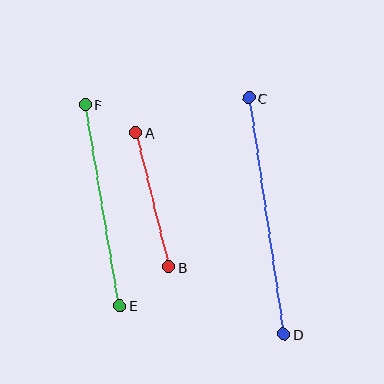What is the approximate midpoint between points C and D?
The midpoint is at approximately (266, 216) pixels.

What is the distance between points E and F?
The distance is approximately 204 pixels.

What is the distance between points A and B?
The distance is approximately 138 pixels.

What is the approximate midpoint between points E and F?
The midpoint is at approximately (102, 205) pixels.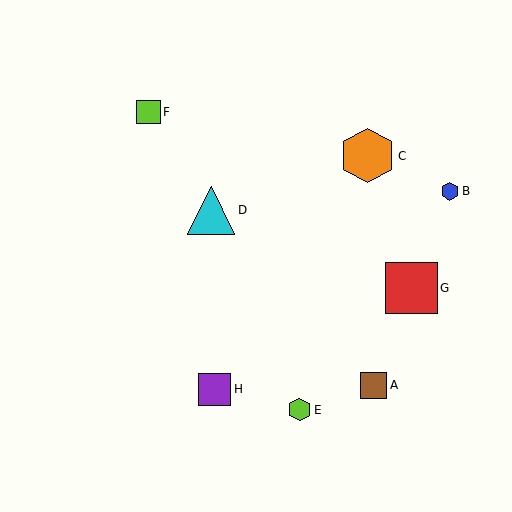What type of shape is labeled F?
Shape F is a lime square.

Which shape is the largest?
The orange hexagon (labeled C) is the largest.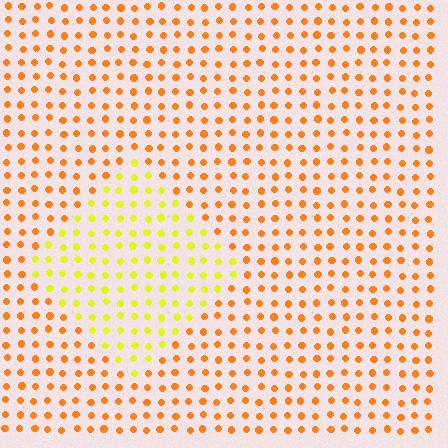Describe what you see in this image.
The image is filled with small orange elements in a uniform arrangement. A diamond-shaped region is visible where the elements are tinted to a slightly different hue, forming a subtle color boundary.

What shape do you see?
I see a diamond.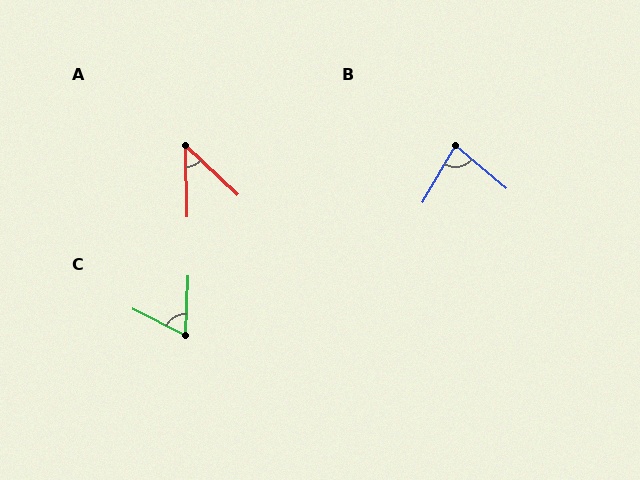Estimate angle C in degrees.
Approximately 66 degrees.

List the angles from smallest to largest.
A (45°), C (66°), B (80°).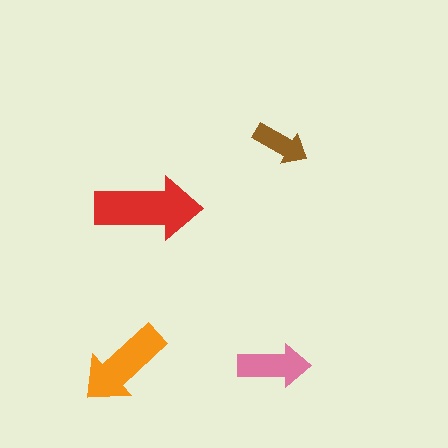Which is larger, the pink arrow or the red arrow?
The red one.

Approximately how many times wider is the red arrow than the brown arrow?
About 2 times wider.